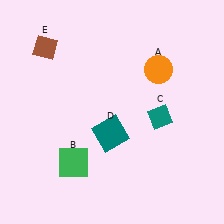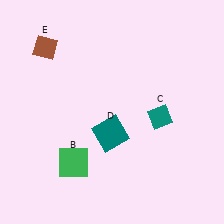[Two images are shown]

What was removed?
The orange circle (A) was removed in Image 2.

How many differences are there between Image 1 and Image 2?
There is 1 difference between the two images.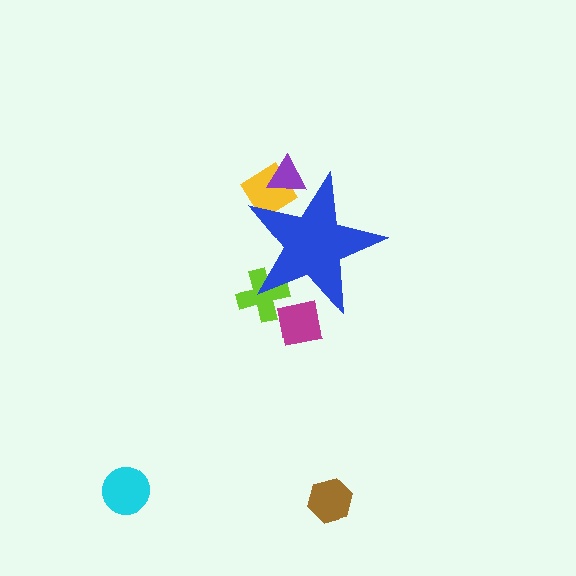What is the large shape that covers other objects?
A blue star.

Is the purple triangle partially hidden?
Yes, the purple triangle is partially hidden behind the blue star.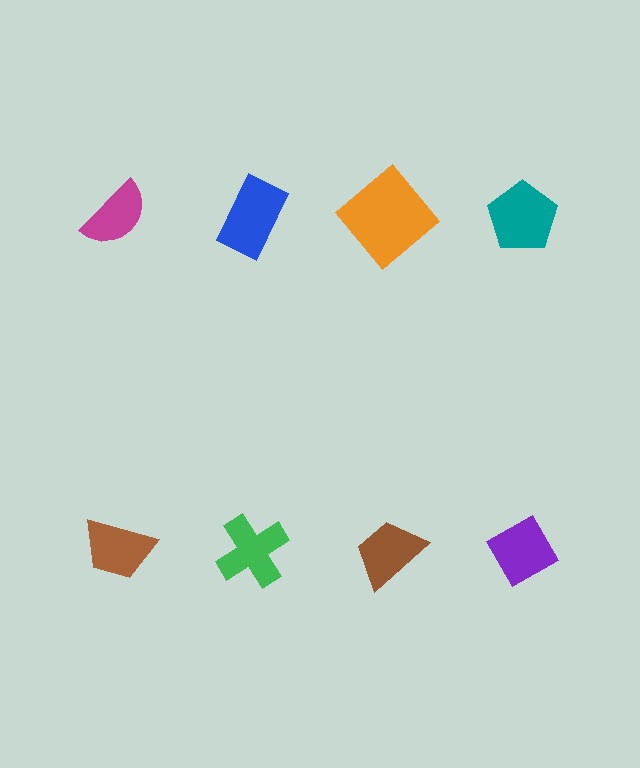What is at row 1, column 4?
A teal pentagon.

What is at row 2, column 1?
A brown trapezoid.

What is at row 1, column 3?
An orange diamond.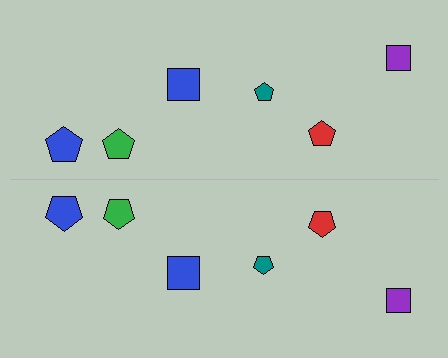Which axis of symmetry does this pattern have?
The pattern has a horizontal axis of symmetry running through the center of the image.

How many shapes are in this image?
There are 12 shapes in this image.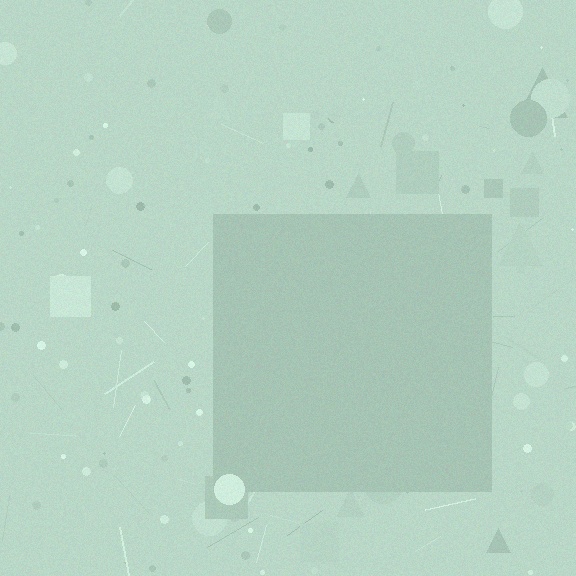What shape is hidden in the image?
A square is hidden in the image.